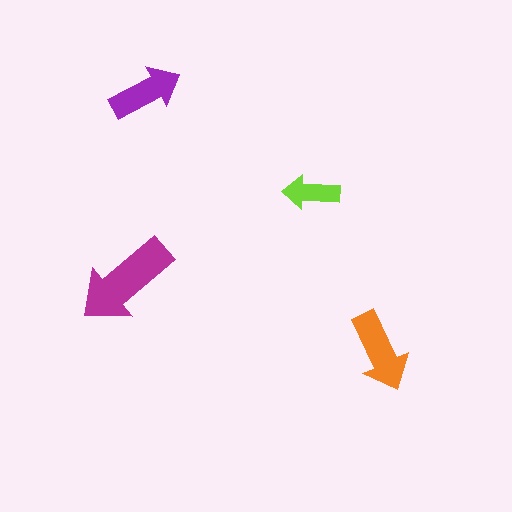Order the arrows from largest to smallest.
the magenta one, the orange one, the purple one, the lime one.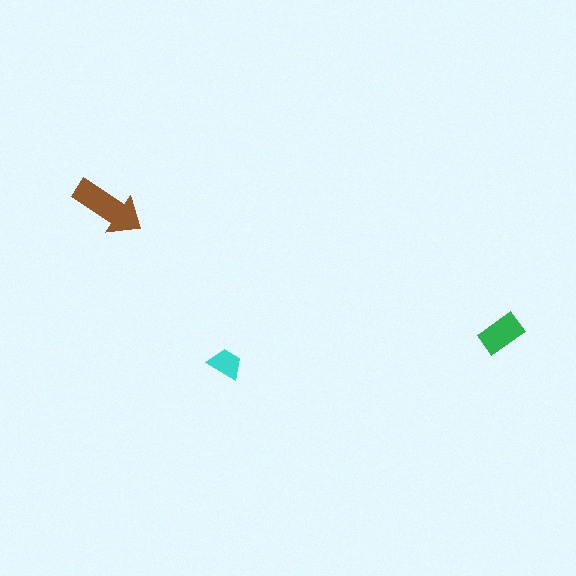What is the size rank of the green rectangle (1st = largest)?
2nd.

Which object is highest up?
The brown arrow is topmost.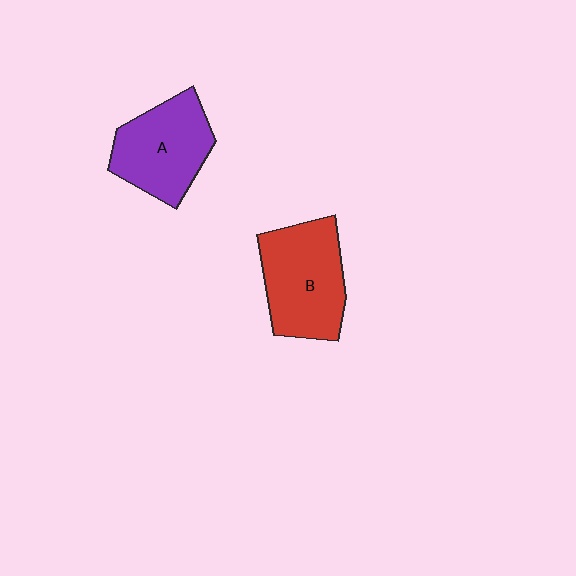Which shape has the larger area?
Shape B (red).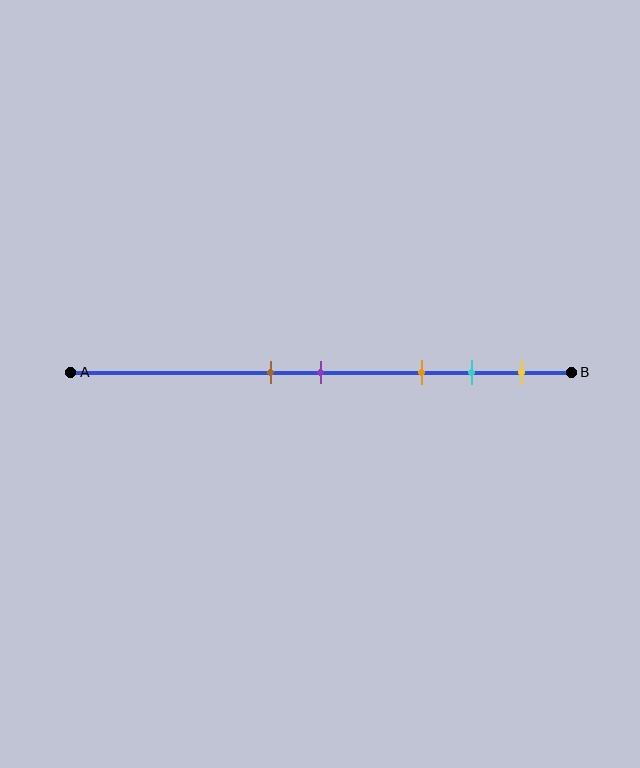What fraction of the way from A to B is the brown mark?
The brown mark is approximately 40% (0.4) of the way from A to B.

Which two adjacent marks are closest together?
The brown and purple marks are the closest adjacent pair.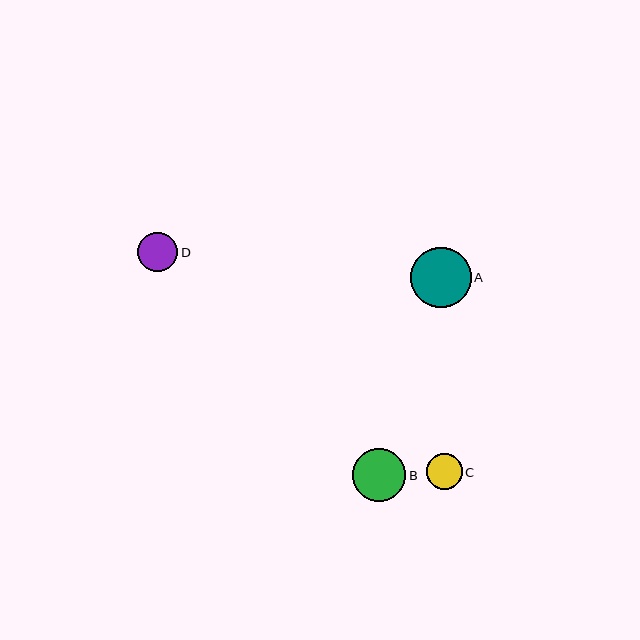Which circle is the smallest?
Circle C is the smallest with a size of approximately 36 pixels.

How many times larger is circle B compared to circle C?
Circle B is approximately 1.5 times the size of circle C.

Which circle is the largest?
Circle A is the largest with a size of approximately 61 pixels.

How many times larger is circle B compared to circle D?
Circle B is approximately 1.3 times the size of circle D.